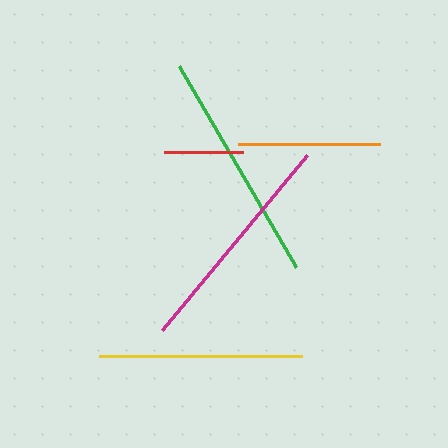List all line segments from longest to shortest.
From longest to shortest: green, magenta, yellow, orange, red.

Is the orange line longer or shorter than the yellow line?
The yellow line is longer than the orange line.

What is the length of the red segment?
The red segment is approximately 79 pixels long.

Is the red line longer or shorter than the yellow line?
The yellow line is longer than the red line.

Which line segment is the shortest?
The red line is the shortest at approximately 79 pixels.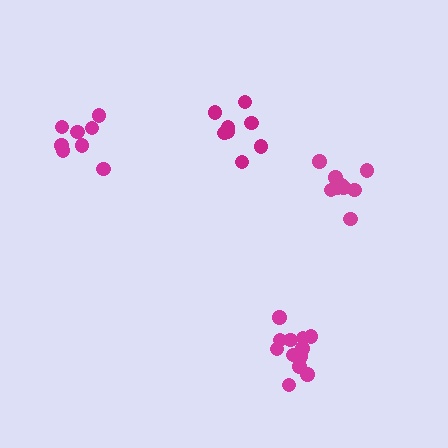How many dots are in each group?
Group 1: 8 dots, Group 2: 12 dots, Group 3: 8 dots, Group 4: 9 dots (37 total).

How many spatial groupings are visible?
There are 4 spatial groupings.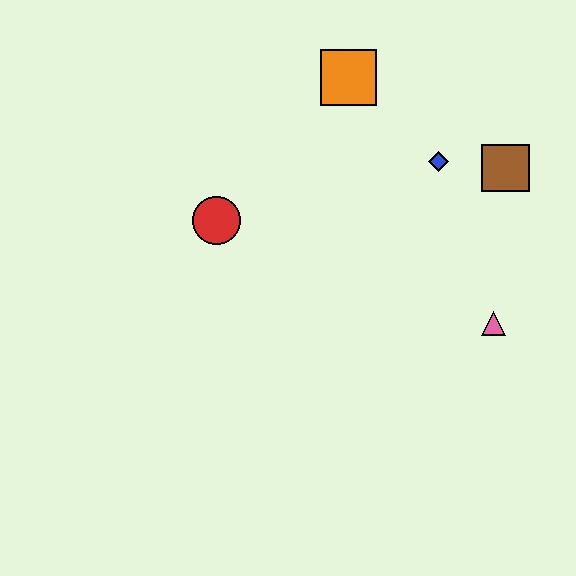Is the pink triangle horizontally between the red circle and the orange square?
No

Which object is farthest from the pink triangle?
The red circle is farthest from the pink triangle.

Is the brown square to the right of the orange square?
Yes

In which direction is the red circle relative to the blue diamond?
The red circle is to the left of the blue diamond.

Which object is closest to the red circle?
The orange square is closest to the red circle.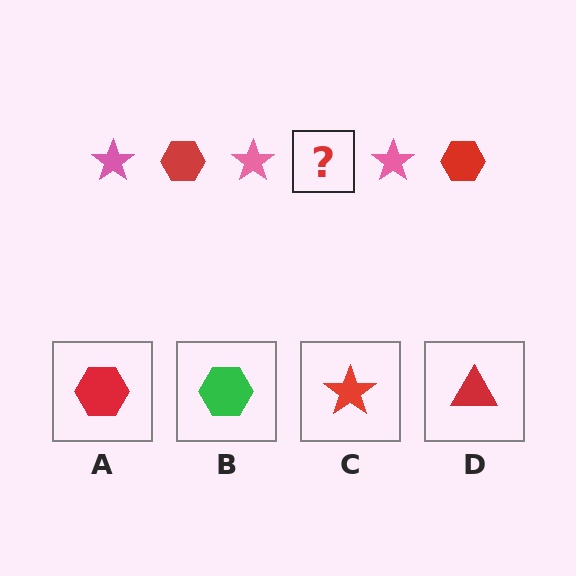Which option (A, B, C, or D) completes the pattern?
A.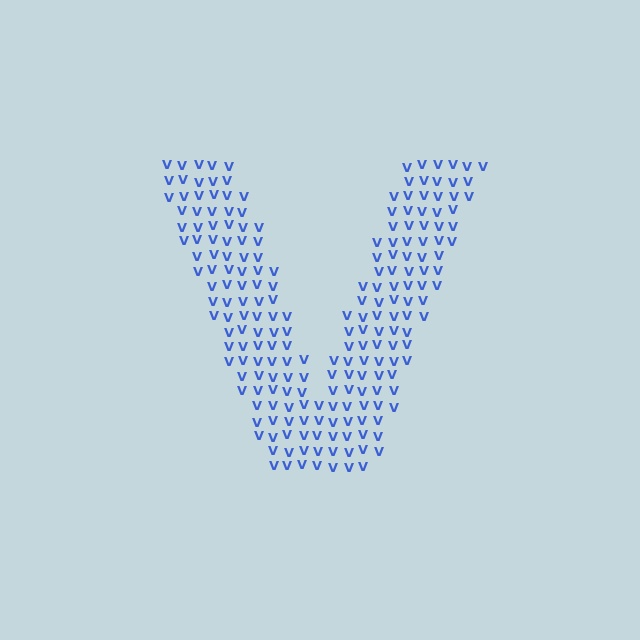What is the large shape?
The large shape is the letter V.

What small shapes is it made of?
It is made of small letter V's.